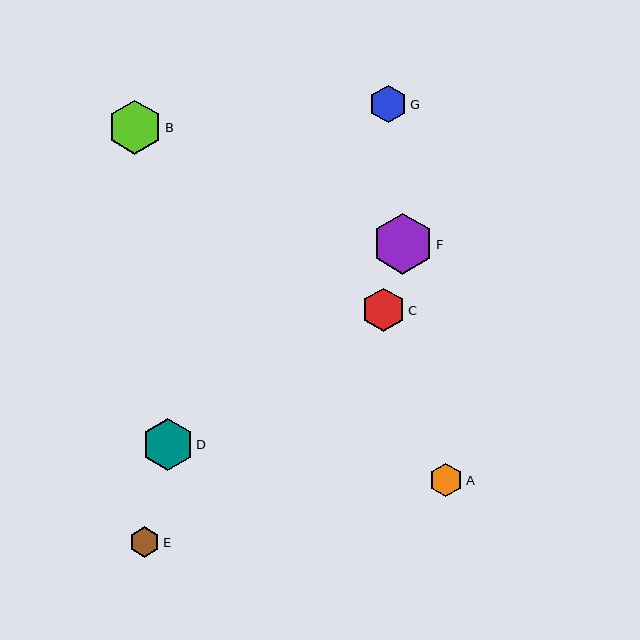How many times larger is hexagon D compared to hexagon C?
Hexagon D is approximately 1.2 times the size of hexagon C.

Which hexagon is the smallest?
Hexagon E is the smallest with a size of approximately 31 pixels.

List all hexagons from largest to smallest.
From largest to smallest: F, B, D, C, G, A, E.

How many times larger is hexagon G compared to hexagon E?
Hexagon G is approximately 1.2 times the size of hexagon E.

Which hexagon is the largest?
Hexagon F is the largest with a size of approximately 61 pixels.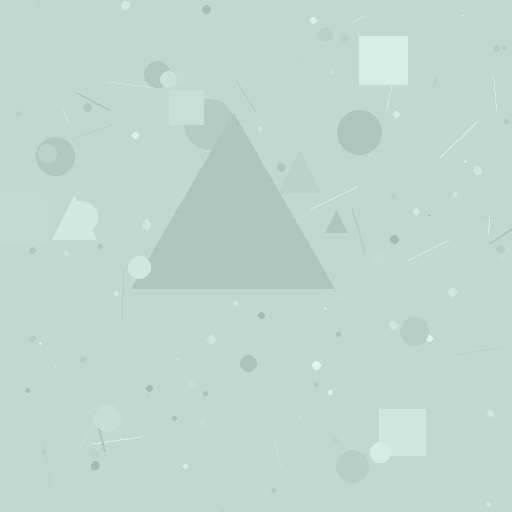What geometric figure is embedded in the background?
A triangle is embedded in the background.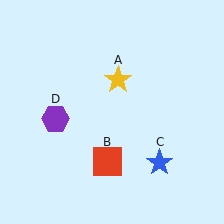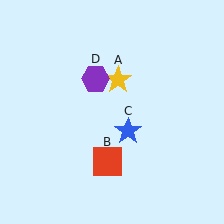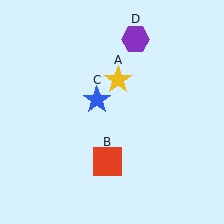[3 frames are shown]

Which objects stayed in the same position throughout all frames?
Yellow star (object A) and red square (object B) remained stationary.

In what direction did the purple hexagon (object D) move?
The purple hexagon (object D) moved up and to the right.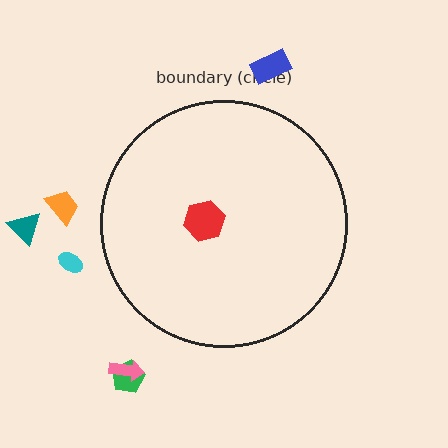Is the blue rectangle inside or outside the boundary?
Outside.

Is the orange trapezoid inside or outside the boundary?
Outside.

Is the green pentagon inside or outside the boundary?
Outside.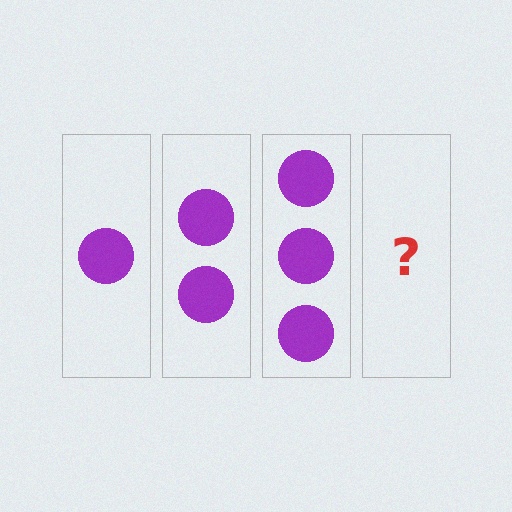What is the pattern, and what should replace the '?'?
The pattern is that each step adds one more circle. The '?' should be 4 circles.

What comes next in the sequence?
The next element should be 4 circles.